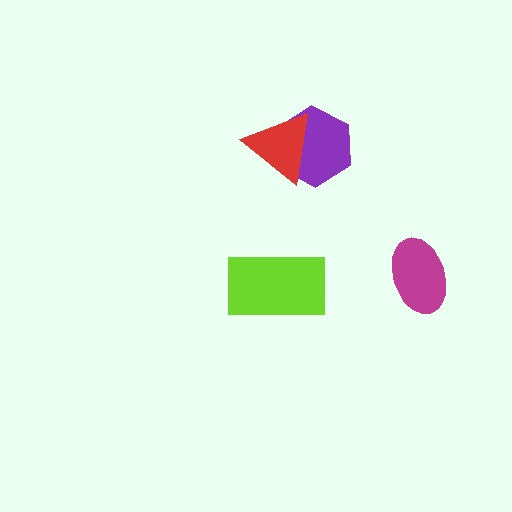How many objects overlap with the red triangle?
1 object overlaps with the red triangle.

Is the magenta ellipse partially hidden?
No, no other shape covers it.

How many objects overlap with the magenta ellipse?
0 objects overlap with the magenta ellipse.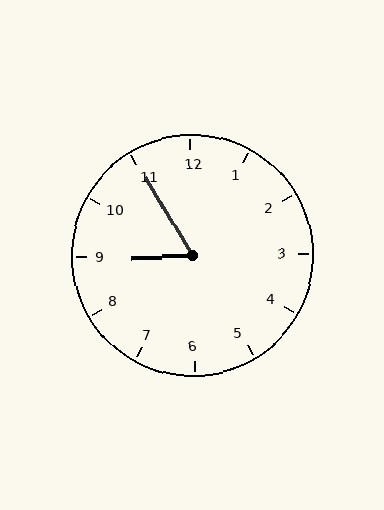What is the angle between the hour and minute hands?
Approximately 62 degrees.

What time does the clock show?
8:55.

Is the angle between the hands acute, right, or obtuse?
It is acute.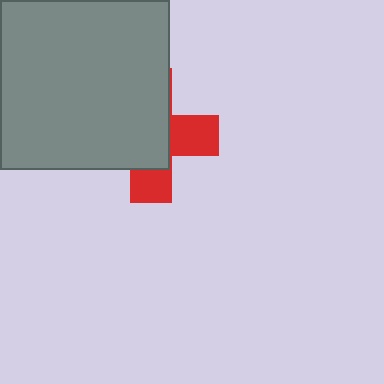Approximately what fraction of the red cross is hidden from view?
Roughly 62% of the red cross is hidden behind the gray square.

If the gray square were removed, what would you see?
You would see the complete red cross.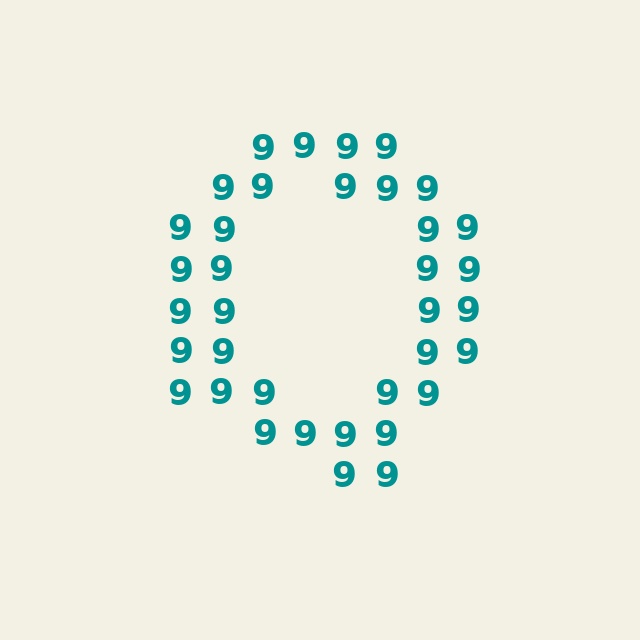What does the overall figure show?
The overall figure shows the letter Q.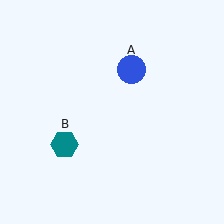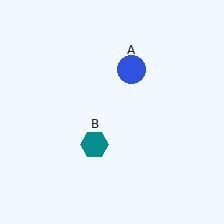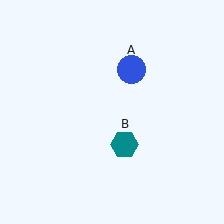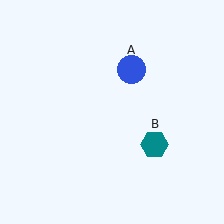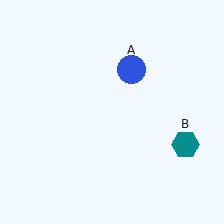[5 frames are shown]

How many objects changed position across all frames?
1 object changed position: teal hexagon (object B).